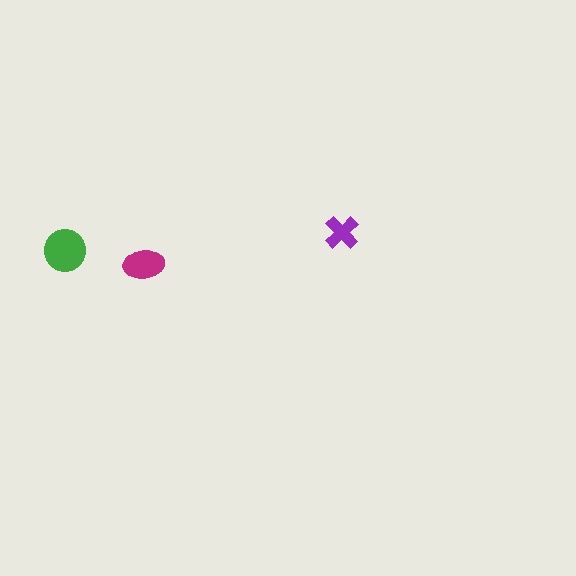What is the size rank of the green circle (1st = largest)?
1st.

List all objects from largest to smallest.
The green circle, the magenta ellipse, the purple cross.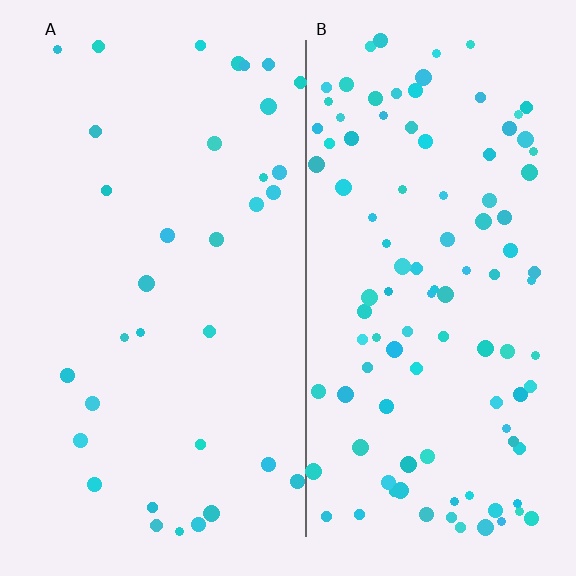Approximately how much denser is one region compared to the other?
Approximately 3.1× — region B over region A.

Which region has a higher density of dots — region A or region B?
B (the right).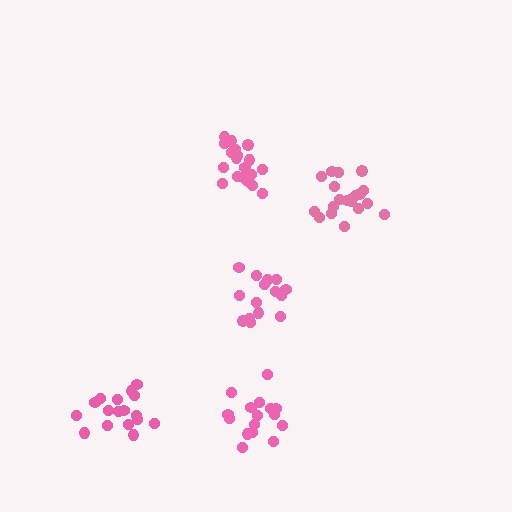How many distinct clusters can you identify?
There are 5 distinct clusters.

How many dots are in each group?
Group 1: 20 dots, Group 2: 17 dots, Group 3: 15 dots, Group 4: 19 dots, Group 5: 16 dots (87 total).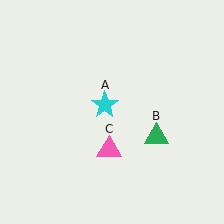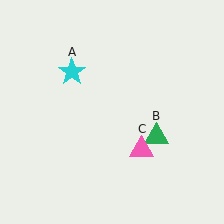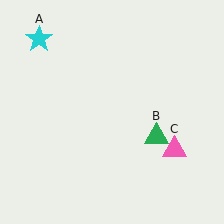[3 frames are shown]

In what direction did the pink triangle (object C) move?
The pink triangle (object C) moved right.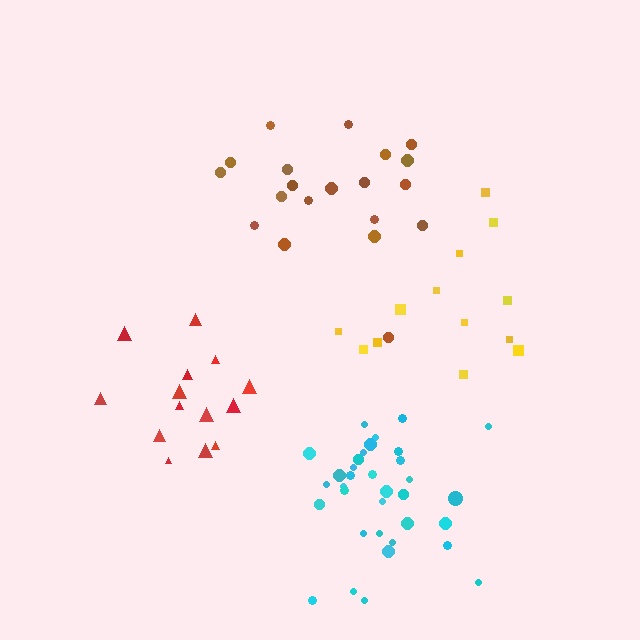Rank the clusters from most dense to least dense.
cyan, red, brown, yellow.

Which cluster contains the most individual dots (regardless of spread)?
Cyan (34).